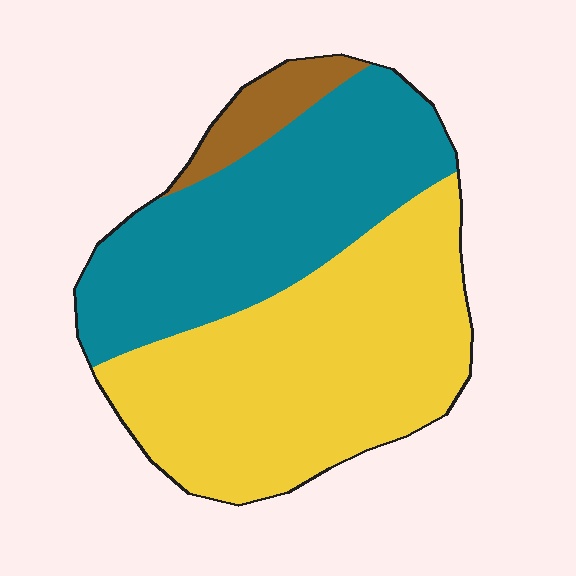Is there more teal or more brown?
Teal.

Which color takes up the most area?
Yellow, at roughly 50%.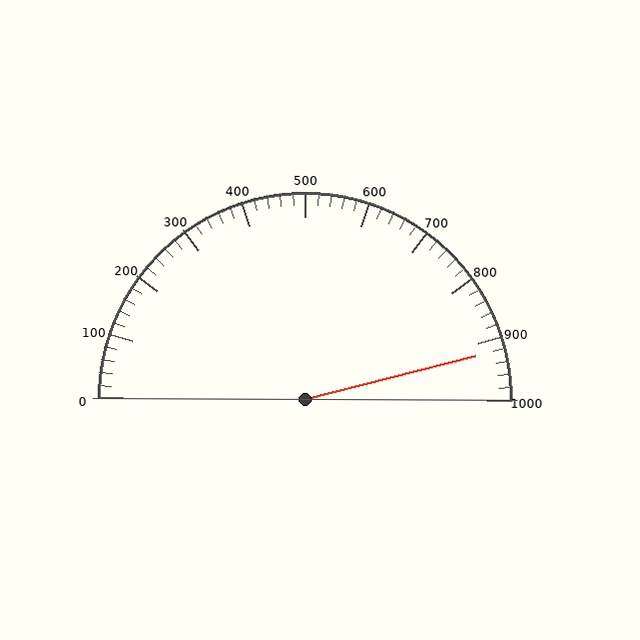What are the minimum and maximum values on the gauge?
The gauge ranges from 0 to 1000.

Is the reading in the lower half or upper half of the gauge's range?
The reading is in the upper half of the range (0 to 1000).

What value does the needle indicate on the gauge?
The needle indicates approximately 920.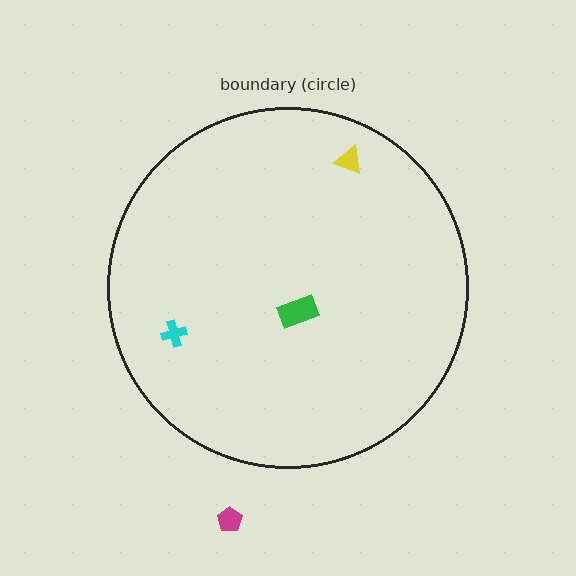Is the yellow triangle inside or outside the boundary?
Inside.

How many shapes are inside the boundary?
3 inside, 1 outside.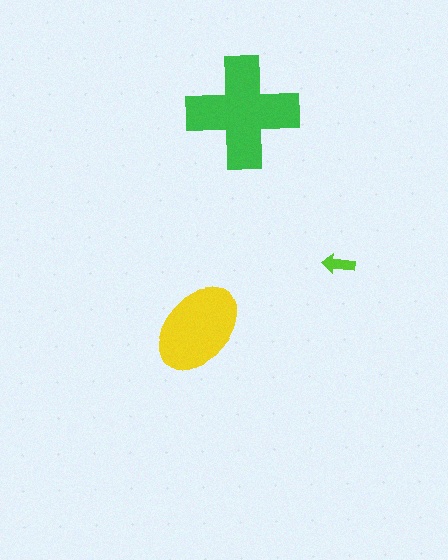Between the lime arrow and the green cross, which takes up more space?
The green cross.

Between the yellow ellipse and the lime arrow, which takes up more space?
The yellow ellipse.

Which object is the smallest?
The lime arrow.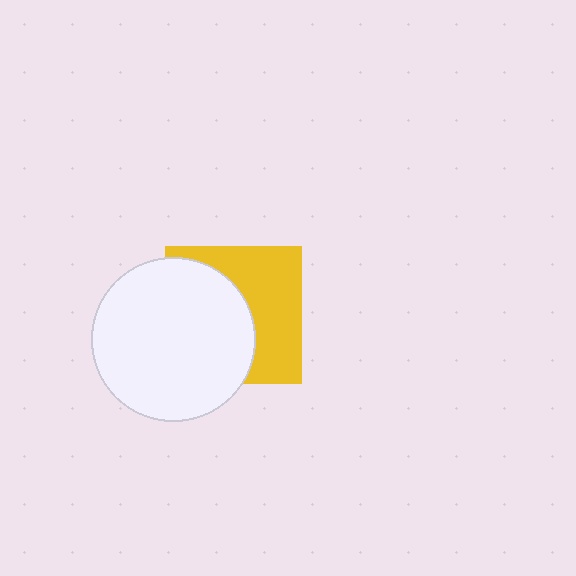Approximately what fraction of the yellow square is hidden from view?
Roughly 52% of the yellow square is hidden behind the white circle.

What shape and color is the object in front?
The object in front is a white circle.